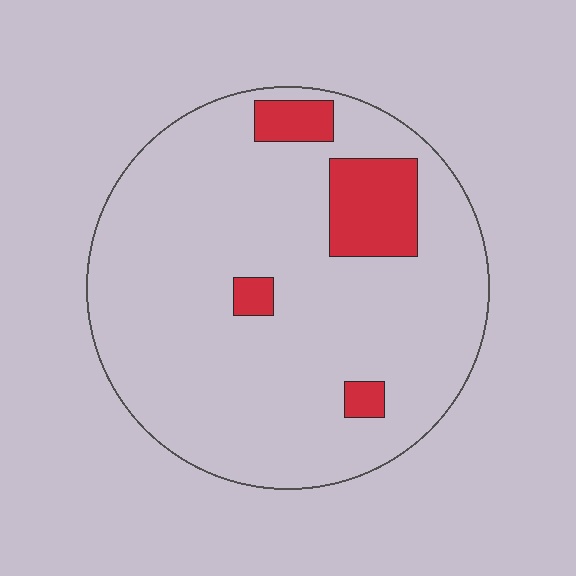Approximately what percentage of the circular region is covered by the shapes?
Approximately 10%.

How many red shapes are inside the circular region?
4.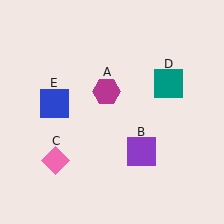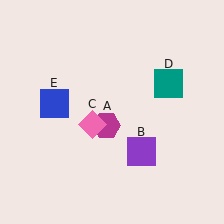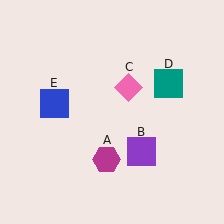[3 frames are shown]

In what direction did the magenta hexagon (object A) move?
The magenta hexagon (object A) moved down.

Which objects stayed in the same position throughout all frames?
Purple square (object B) and teal square (object D) and blue square (object E) remained stationary.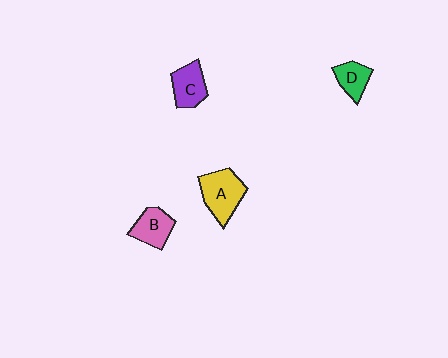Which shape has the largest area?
Shape A (yellow).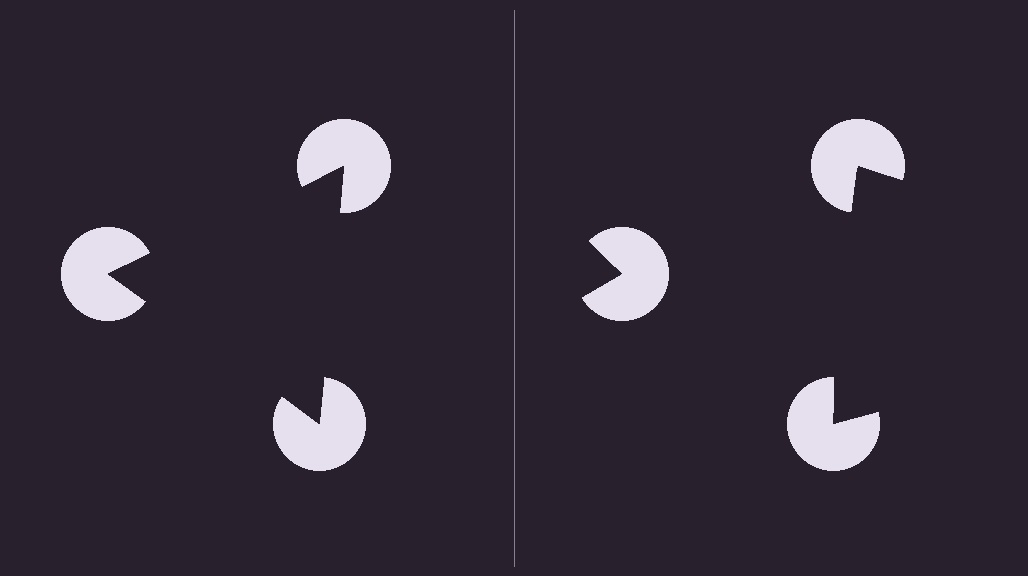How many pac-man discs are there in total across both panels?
6 — 3 on each side.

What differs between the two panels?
The pac-man discs are positioned identically on both sides; only the wedge orientations differ. On the left they align to a triangle; on the right they are misaligned.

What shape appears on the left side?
An illusory triangle.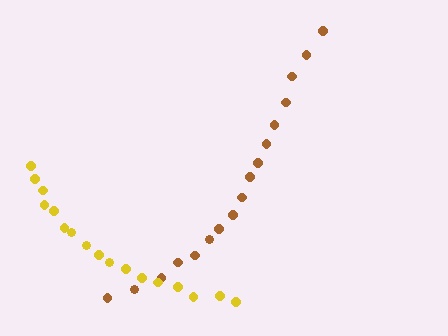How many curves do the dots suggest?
There are 2 distinct paths.